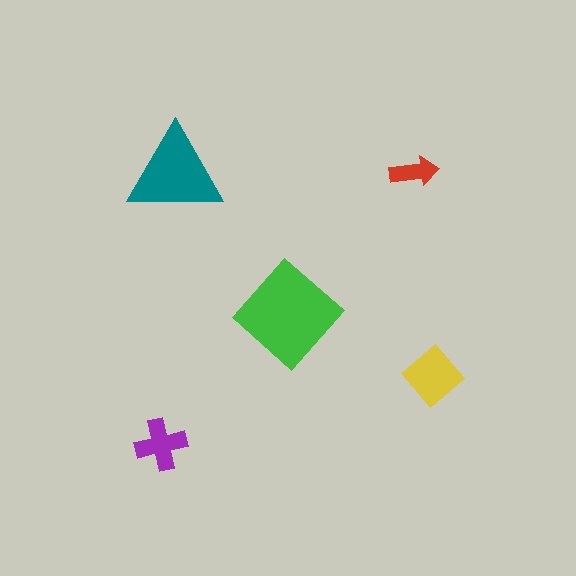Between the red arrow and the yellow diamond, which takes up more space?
The yellow diamond.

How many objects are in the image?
There are 5 objects in the image.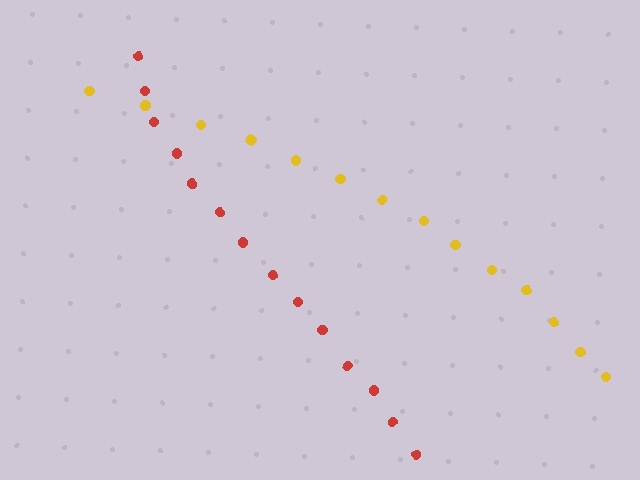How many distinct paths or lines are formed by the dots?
There are 2 distinct paths.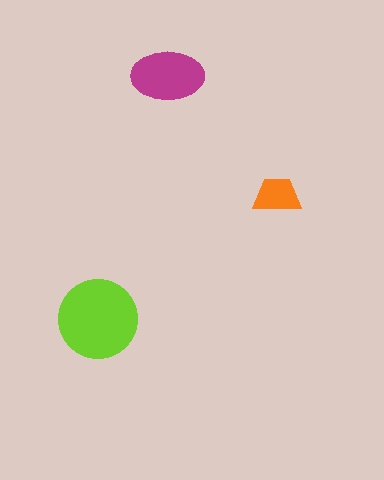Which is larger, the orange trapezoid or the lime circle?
The lime circle.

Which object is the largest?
The lime circle.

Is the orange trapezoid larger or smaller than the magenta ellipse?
Smaller.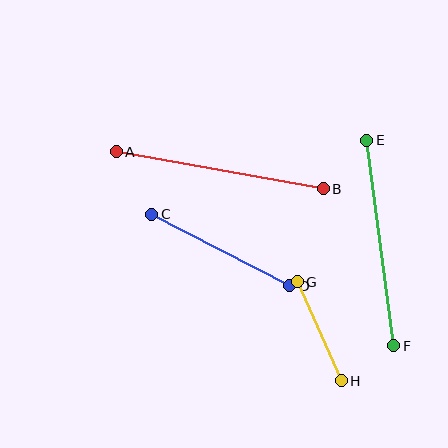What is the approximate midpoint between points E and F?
The midpoint is at approximately (380, 243) pixels.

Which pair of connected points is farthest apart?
Points A and B are farthest apart.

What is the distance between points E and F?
The distance is approximately 207 pixels.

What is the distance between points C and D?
The distance is approximately 156 pixels.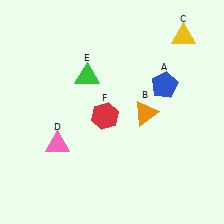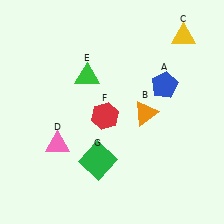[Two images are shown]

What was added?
A green square (G) was added in Image 2.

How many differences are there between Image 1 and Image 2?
There is 1 difference between the two images.